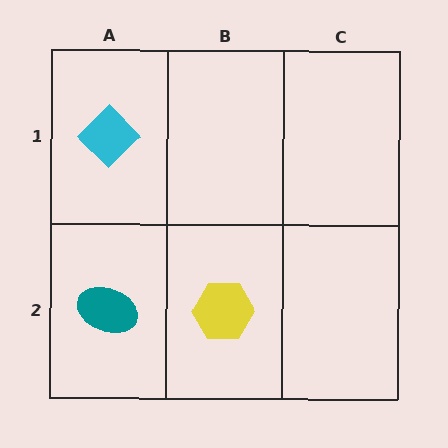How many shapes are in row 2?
2 shapes.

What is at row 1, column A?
A cyan diamond.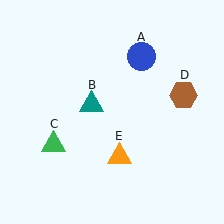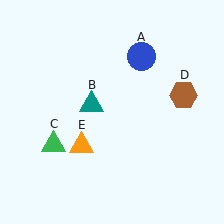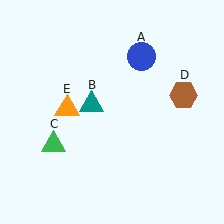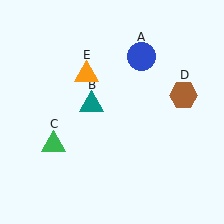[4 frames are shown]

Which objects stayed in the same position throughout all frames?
Blue circle (object A) and teal triangle (object B) and green triangle (object C) and brown hexagon (object D) remained stationary.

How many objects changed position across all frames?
1 object changed position: orange triangle (object E).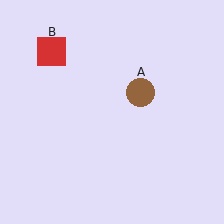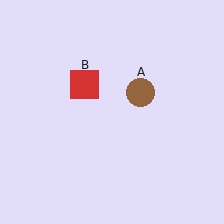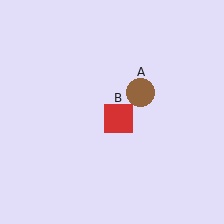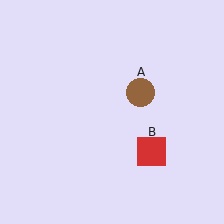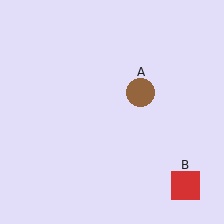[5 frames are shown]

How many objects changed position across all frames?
1 object changed position: red square (object B).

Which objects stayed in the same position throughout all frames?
Brown circle (object A) remained stationary.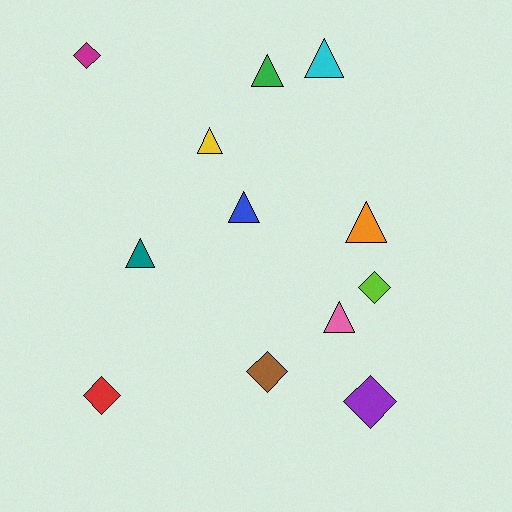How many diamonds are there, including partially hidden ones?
There are 5 diamonds.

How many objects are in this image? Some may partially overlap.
There are 12 objects.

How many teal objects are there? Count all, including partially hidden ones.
There is 1 teal object.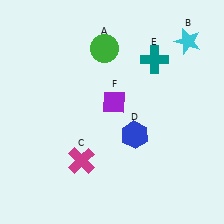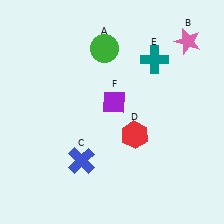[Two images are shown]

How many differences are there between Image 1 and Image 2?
There are 3 differences between the two images.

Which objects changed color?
B changed from cyan to pink. C changed from magenta to blue. D changed from blue to red.